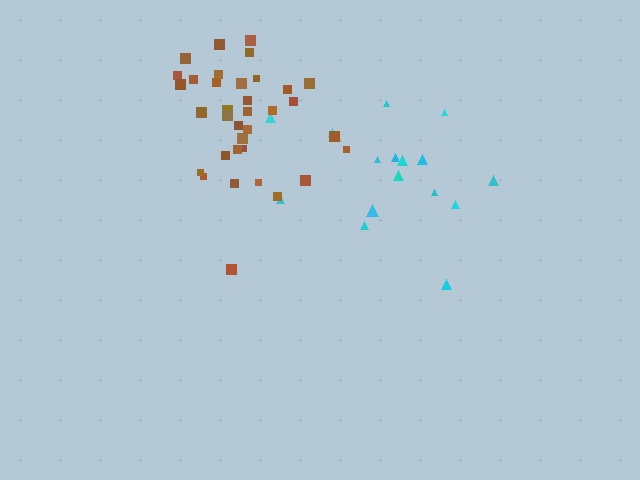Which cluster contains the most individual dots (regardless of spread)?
Brown (35).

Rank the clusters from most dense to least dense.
brown, cyan.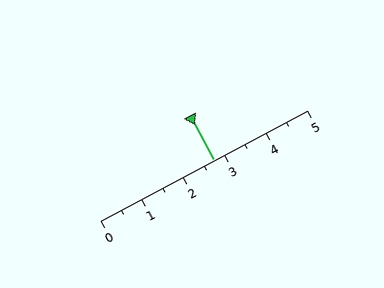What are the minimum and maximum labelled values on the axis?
The axis runs from 0 to 5.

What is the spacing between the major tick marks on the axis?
The major ticks are spaced 1 apart.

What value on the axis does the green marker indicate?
The marker indicates approximately 2.8.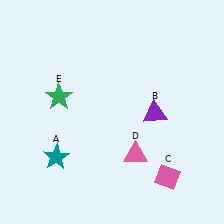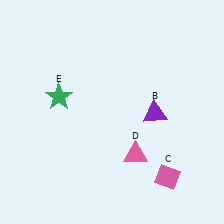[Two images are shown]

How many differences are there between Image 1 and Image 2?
There is 1 difference between the two images.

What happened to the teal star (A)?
The teal star (A) was removed in Image 2. It was in the bottom-left area of Image 1.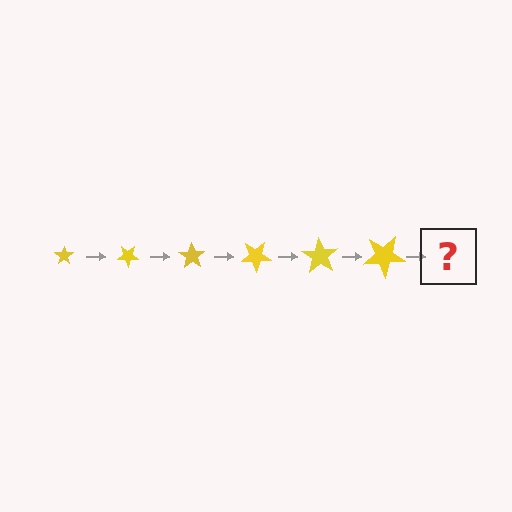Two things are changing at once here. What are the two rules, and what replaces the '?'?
The two rules are that the star grows larger each step and it rotates 35 degrees each step. The '?' should be a star, larger than the previous one and rotated 210 degrees from the start.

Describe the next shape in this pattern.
It should be a star, larger than the previous one and rotated 210 degrees from the start.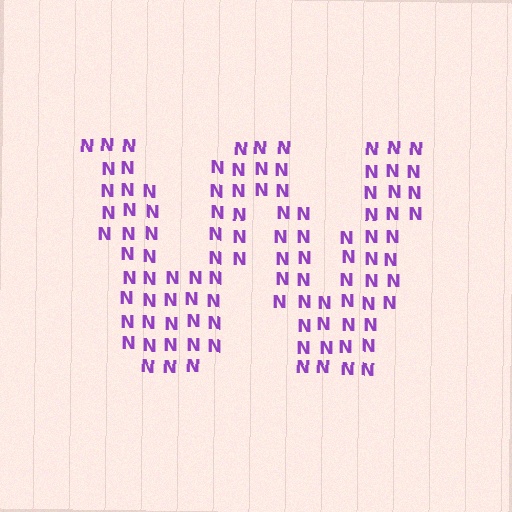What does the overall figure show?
The overall figure shows the letter W.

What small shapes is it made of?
It is made of small letter N's.